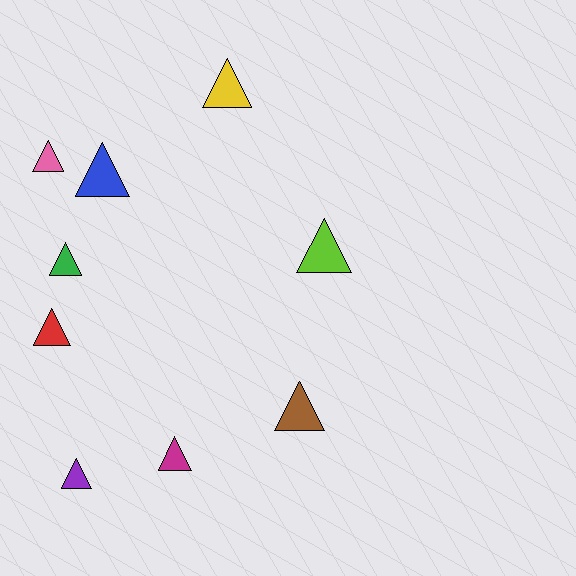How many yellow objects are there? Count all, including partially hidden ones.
There is 1 yellow object.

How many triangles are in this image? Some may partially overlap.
There are 9 triangles.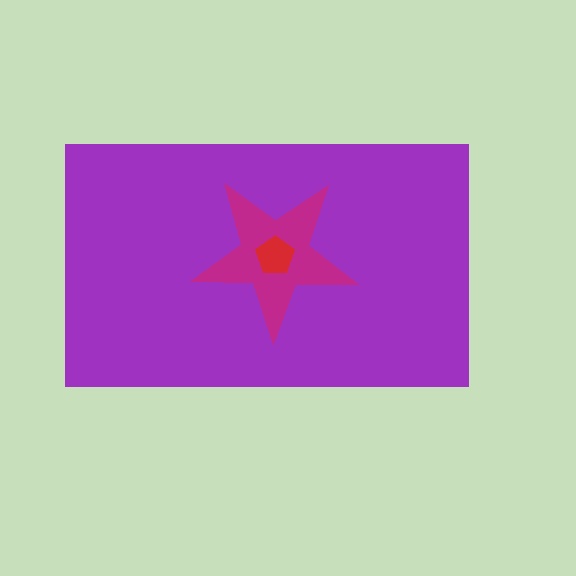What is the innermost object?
The red pentagon.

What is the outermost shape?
The purple rectangle.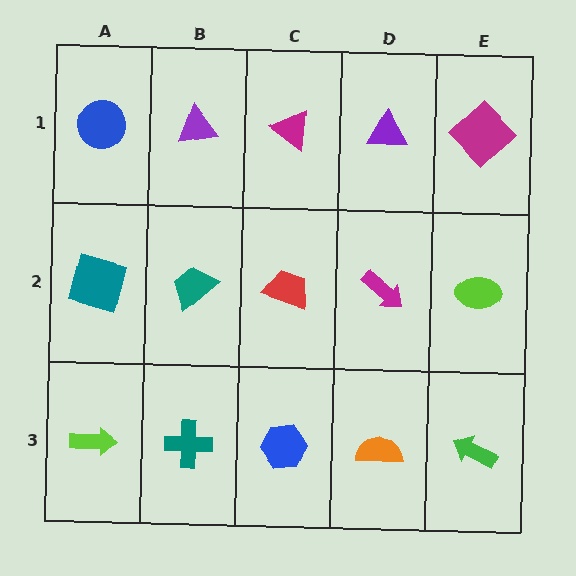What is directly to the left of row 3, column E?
An orange semicircle.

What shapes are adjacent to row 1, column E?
A lime ellipse (row 2, column E), a purple triangle (row 1, column D).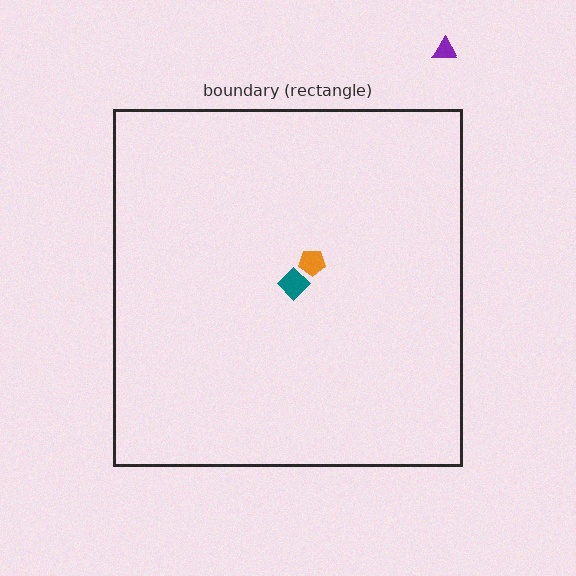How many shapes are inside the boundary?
2 inside, 1 outside.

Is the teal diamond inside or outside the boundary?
Inside.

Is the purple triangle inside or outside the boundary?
Outside.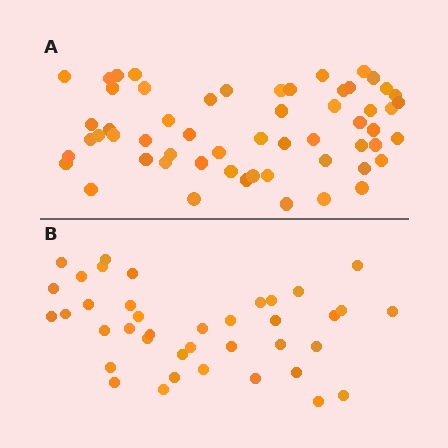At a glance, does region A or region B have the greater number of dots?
Region A (the top region) has more dots.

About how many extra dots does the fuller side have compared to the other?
Region A has approximately 20 more dots than region B.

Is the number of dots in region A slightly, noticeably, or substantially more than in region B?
Region A has substantially more. The ratio is roughly 1.5 to 1.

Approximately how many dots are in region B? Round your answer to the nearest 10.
About 40 dots. (The exact count is 39, which rounds to 40.)